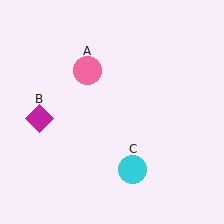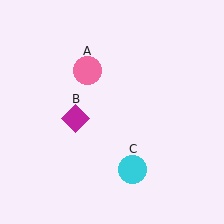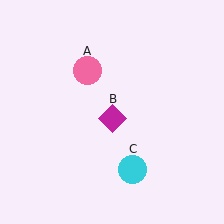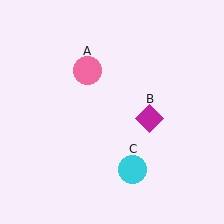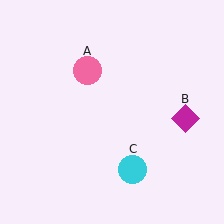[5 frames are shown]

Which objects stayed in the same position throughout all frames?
Pink circle (object A) and cyan circle (object C) remained stationary.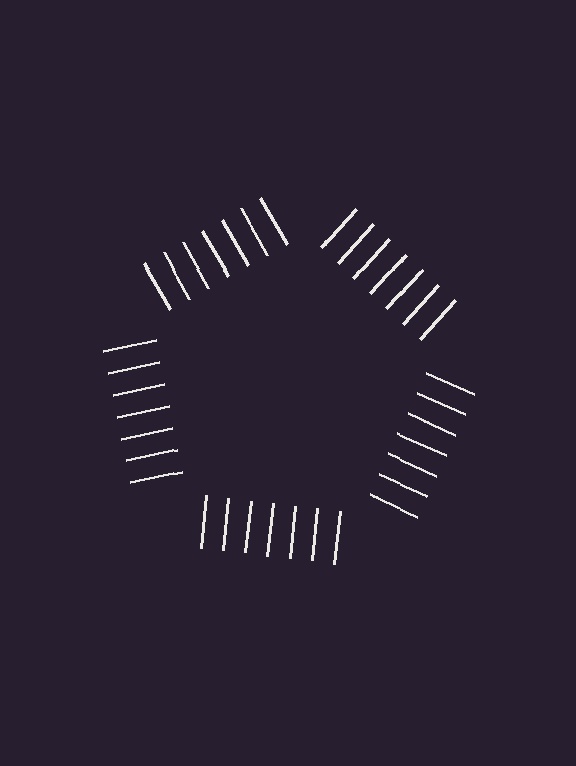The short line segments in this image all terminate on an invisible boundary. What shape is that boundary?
An illusory pentagon — the line segments terminate on its edges but no continuous stroke is drawn.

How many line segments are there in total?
35 — 7 along each of the 5 edges.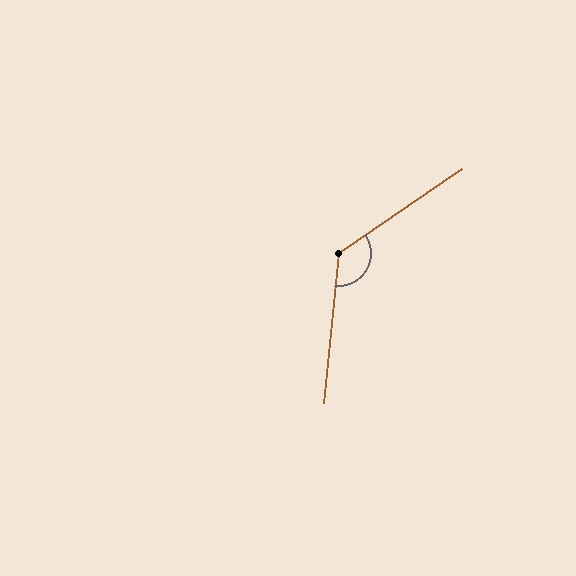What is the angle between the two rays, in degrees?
Approximately 130 degrees.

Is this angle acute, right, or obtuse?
It is obtuse.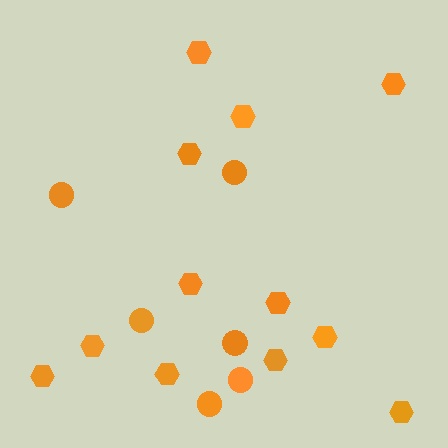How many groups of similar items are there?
There are 2 groups: one group of hexagons (12) and one group of circles (6).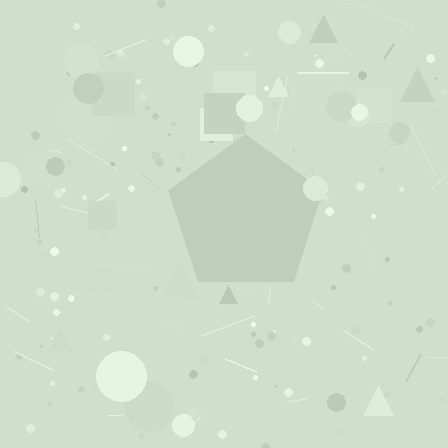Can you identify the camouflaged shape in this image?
The camouflaged shape is a pentagon.